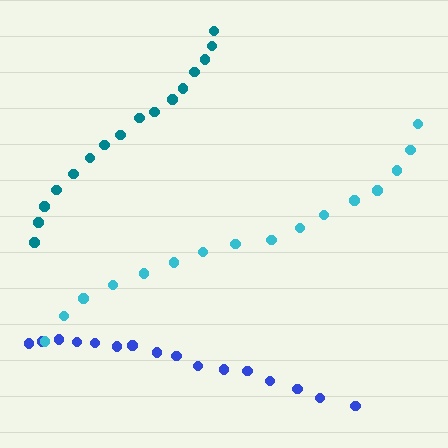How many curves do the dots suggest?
There are 3 distinct paths.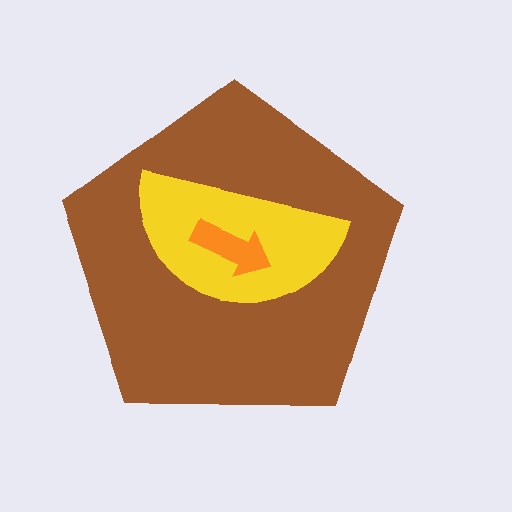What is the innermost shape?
The orange arrow.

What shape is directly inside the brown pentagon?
The yellow semicircle.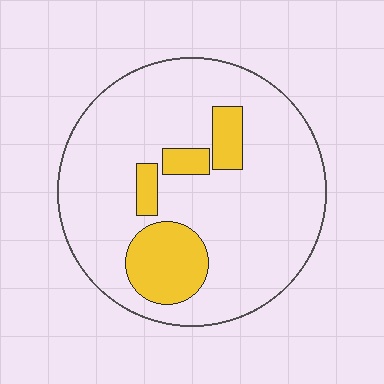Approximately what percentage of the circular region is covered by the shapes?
Approximately 15%.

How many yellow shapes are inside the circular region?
4.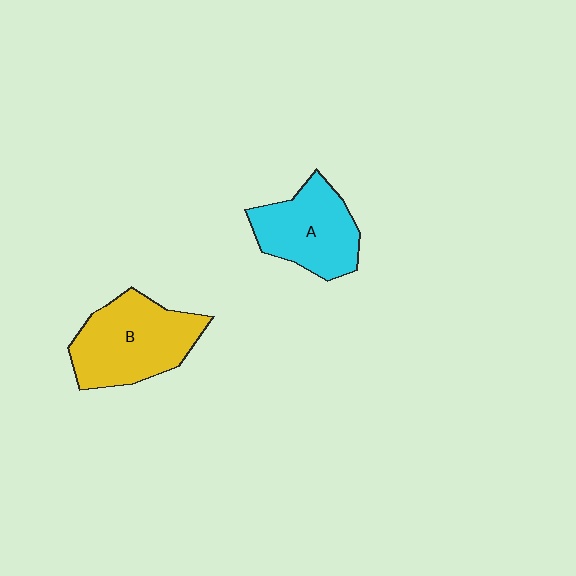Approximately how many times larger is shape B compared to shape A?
Approximately 1.2 times.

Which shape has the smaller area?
Shape A (cyan).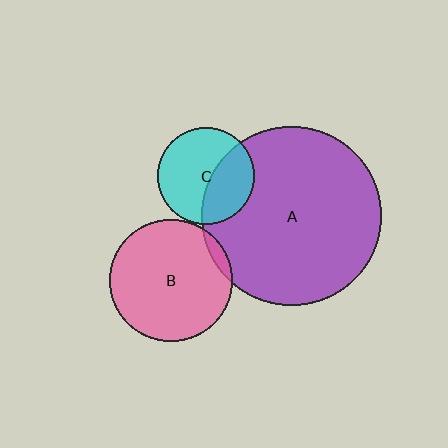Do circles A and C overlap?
Yes.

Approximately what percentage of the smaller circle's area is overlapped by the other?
Approximately 40%.